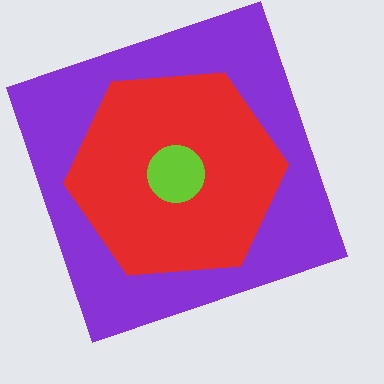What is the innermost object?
The lime circle.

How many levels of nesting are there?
3.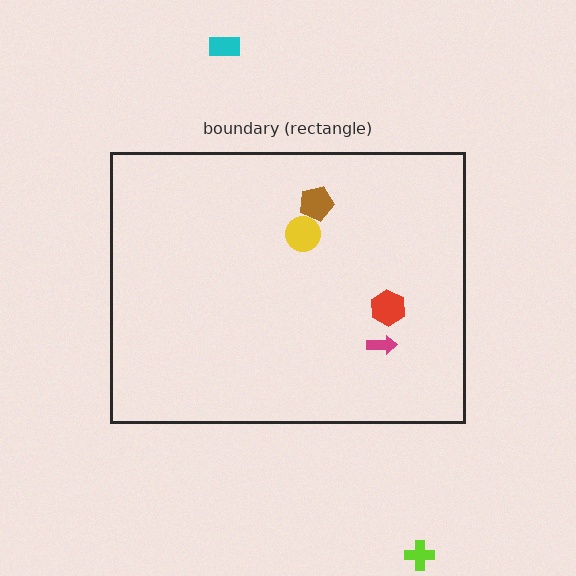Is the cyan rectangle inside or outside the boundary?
Outside.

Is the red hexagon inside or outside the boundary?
Inside.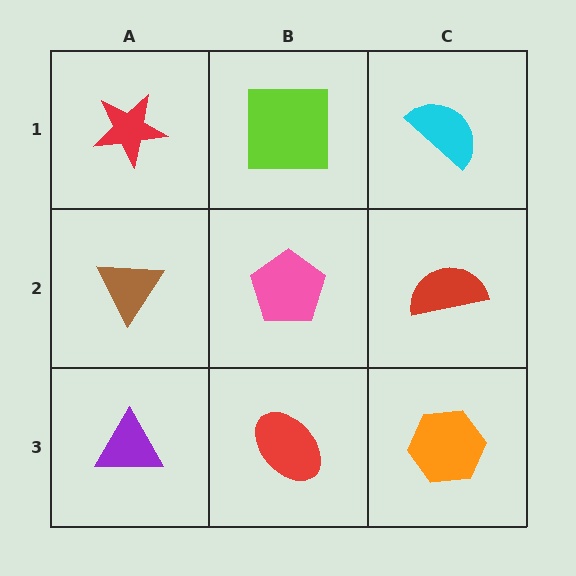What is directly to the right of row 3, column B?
An orange hexagon.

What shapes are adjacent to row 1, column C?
A red semicircle (row 2, column C), a lime square (row 1, column B).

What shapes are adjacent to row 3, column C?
A red semicircle (row 2, column C), a red ellipse (row 3, column B).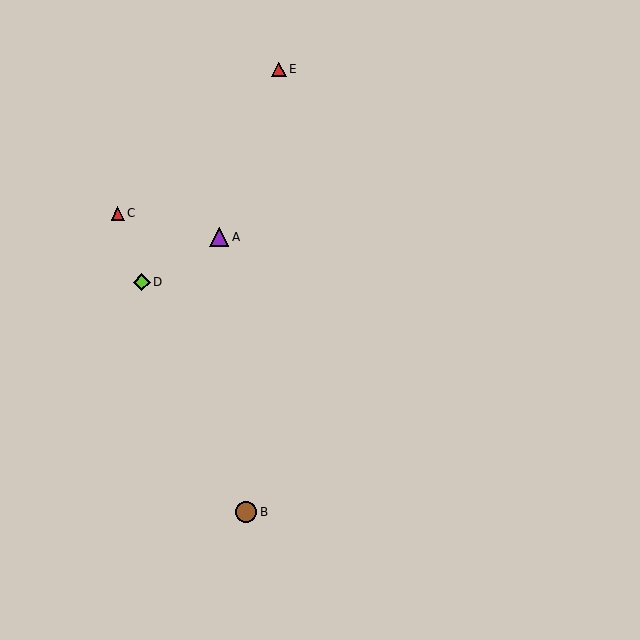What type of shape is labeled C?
Shape C is a red triangle.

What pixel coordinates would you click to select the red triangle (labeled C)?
Click at (118, 213) to select the red triangle C.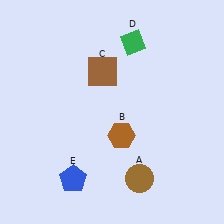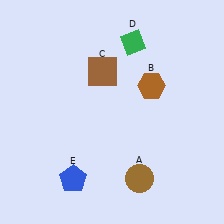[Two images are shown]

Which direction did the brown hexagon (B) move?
The brown hexagon (B) moved up.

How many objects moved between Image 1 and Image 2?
1 object moved between the two images.